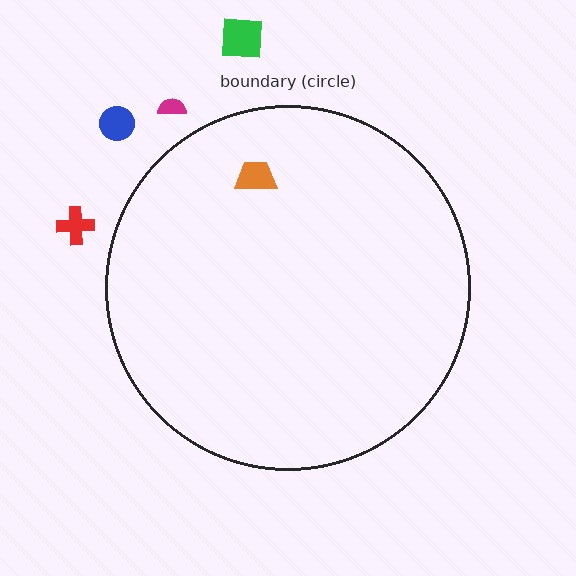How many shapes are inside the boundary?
1 inside, 4 outside.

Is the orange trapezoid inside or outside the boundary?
Inside.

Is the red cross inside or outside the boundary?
Outside.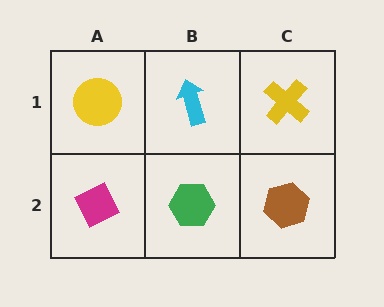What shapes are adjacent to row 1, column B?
A green hexagon (row 2, column B), a yellow circle (row 1, column A), a yellow cross (row 1, column C).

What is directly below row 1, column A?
A magenta diamond.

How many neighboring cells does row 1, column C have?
2.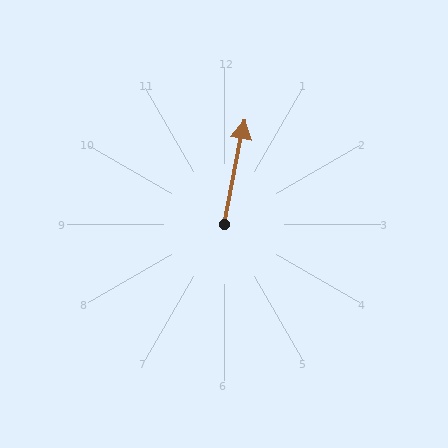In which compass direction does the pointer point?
North.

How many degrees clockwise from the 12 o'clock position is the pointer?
Approximately 11 degrees.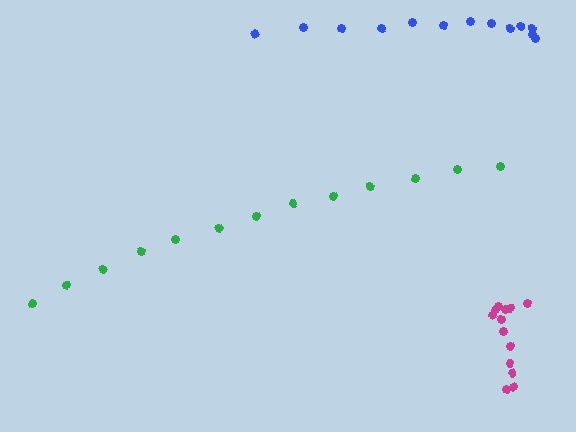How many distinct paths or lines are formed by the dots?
There are 3 distinct paths.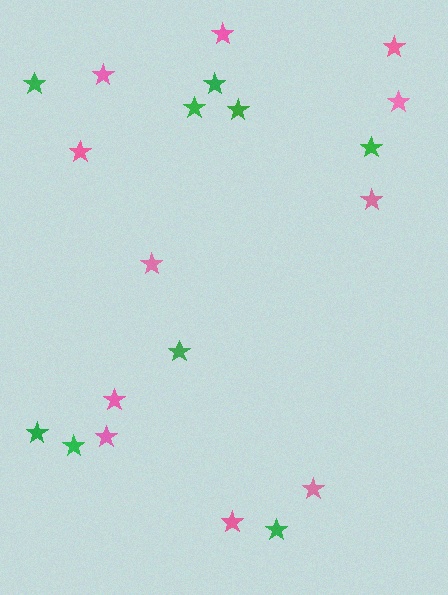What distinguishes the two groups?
There are 2 groups: one group of green stars (9) and one group of pink stars (11).